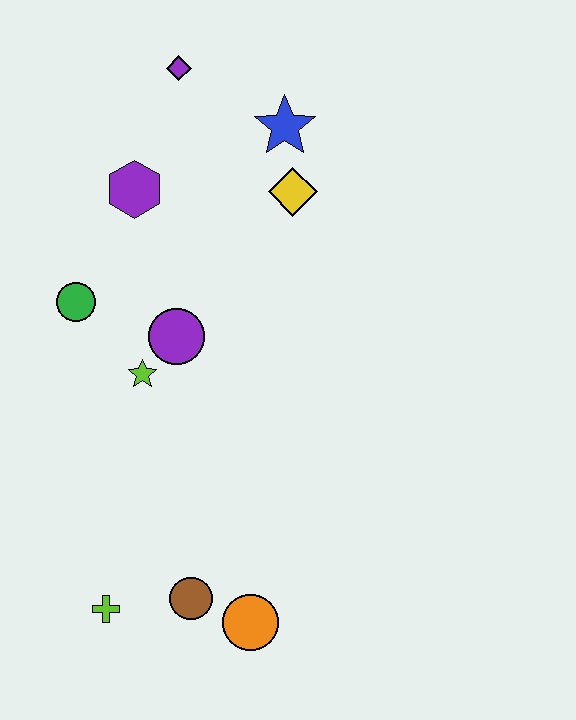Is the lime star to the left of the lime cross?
No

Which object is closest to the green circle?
The lime star is closest to the green circle.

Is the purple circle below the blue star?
Yes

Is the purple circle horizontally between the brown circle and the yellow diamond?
No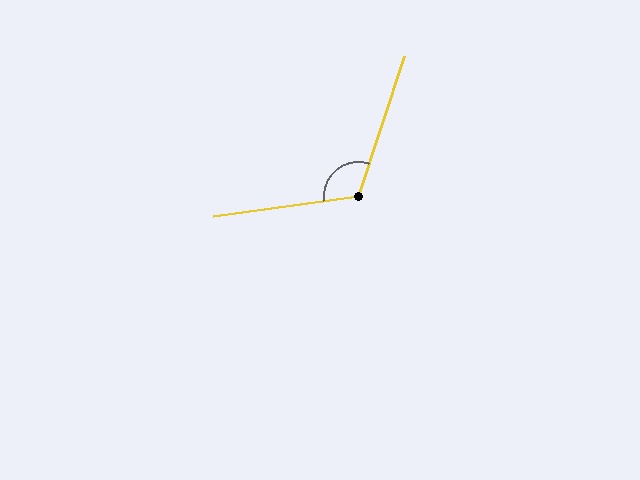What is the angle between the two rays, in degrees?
Approximately 116 degrees.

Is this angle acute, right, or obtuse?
It is obtuse.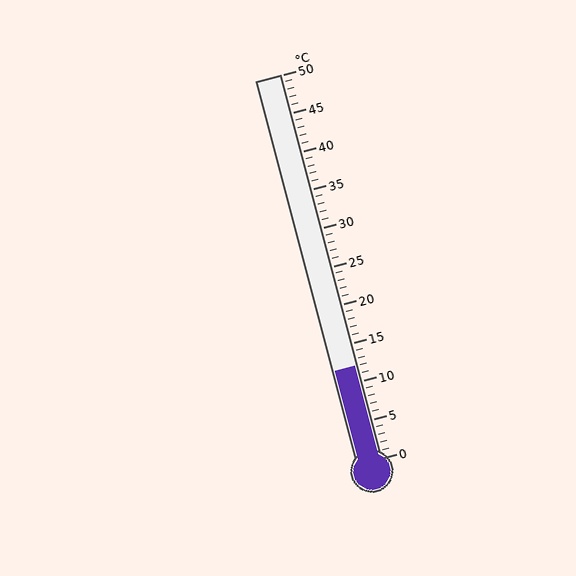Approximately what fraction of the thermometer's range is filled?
The thermometer is filled to approximately 25% of its range.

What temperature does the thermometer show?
The thermometer shows approximately 12°C.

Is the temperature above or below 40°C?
The temperature is below 40°C.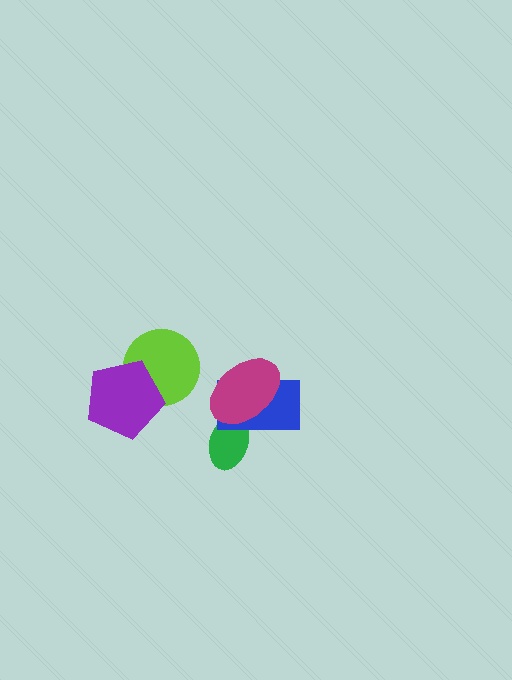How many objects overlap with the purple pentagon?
1 object overlaps with the purple pentagon.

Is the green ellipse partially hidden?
Yes, it is partially covered by another shape.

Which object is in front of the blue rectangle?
The magenta ellipse is in front of the blue rectangle.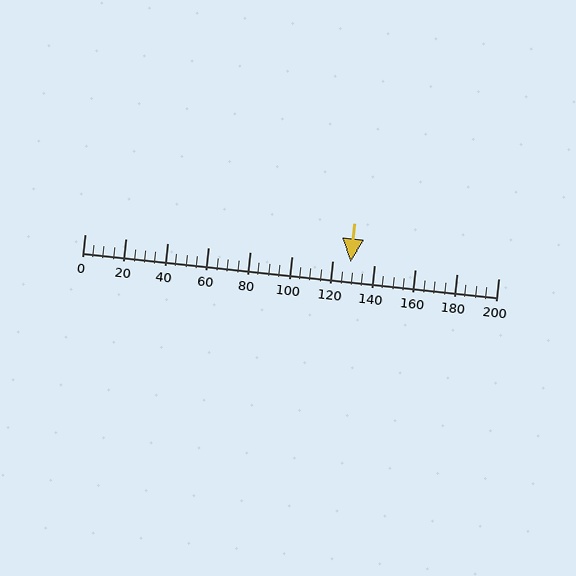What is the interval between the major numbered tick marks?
The major tick marks are spaced 20 units apart.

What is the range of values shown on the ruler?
The ruler shows values from 0 to 200.